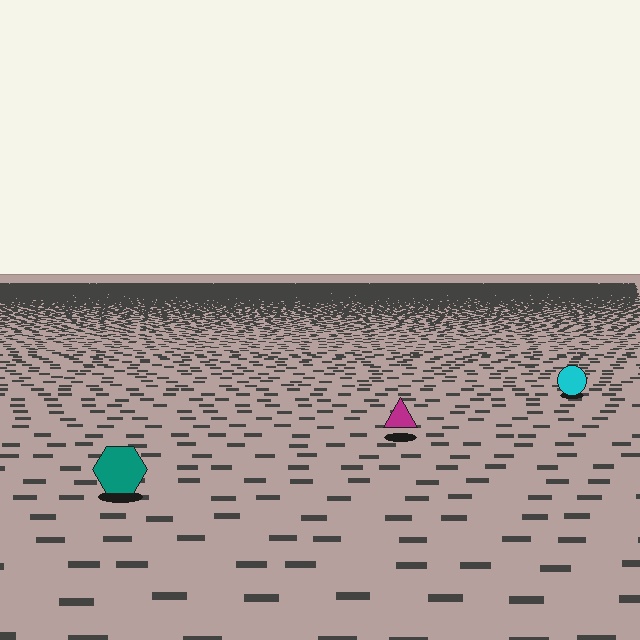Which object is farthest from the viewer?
The cyan circle is farthest from the viewer. It appears smaller and the ground texture around it is denser.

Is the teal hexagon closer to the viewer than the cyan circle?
Yes. The teal hexagon is closer — you can tell from the texture gradient: the ground texture is coarser near it.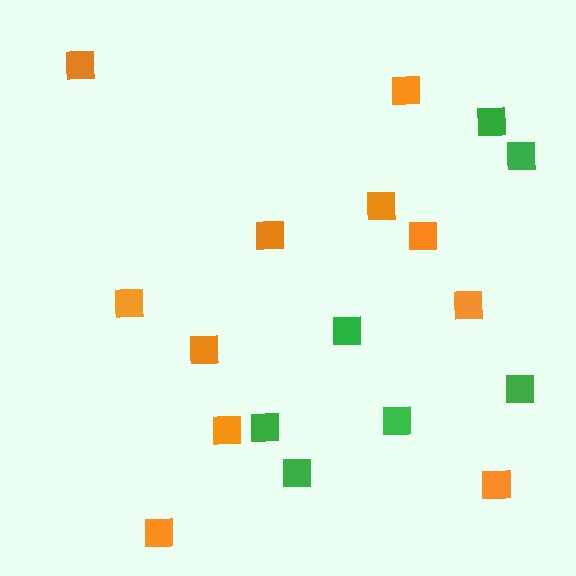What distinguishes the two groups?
There are 2 groups: one group of green squares (7) and one group of orange squares (11).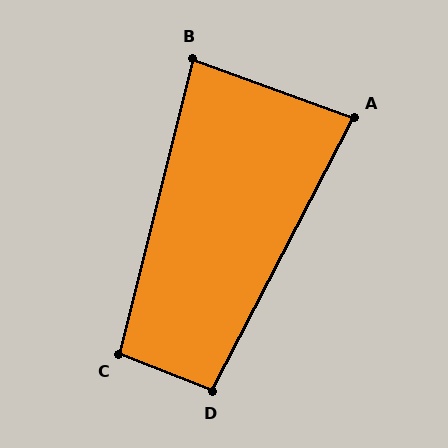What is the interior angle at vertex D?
Approximately 96 degrees (obtuse).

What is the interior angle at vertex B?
Approximately 84 degrees (acute).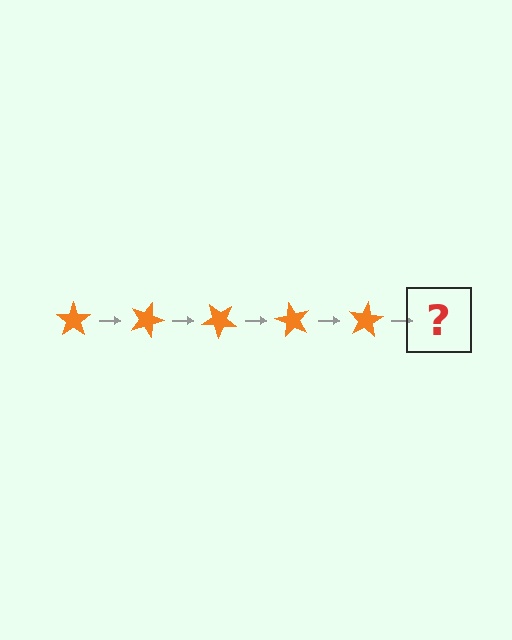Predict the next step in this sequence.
The next step is an orange star rotated 100 degrees.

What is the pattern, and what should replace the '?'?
The pattern is that the star rotates 20 degrees each step. The '?' should be an orange star rotated 100 degrees.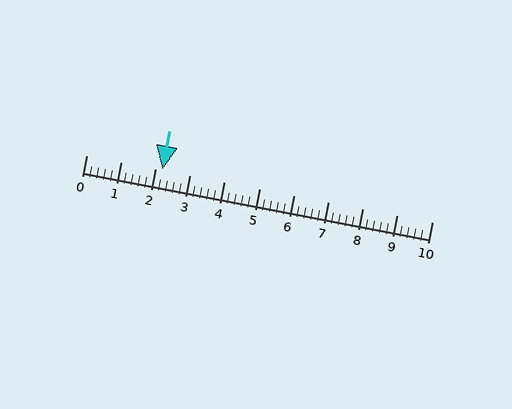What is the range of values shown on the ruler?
The ruler shows values from 0 to 10.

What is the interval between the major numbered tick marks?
The major tick marks are spaced 1 units apart.